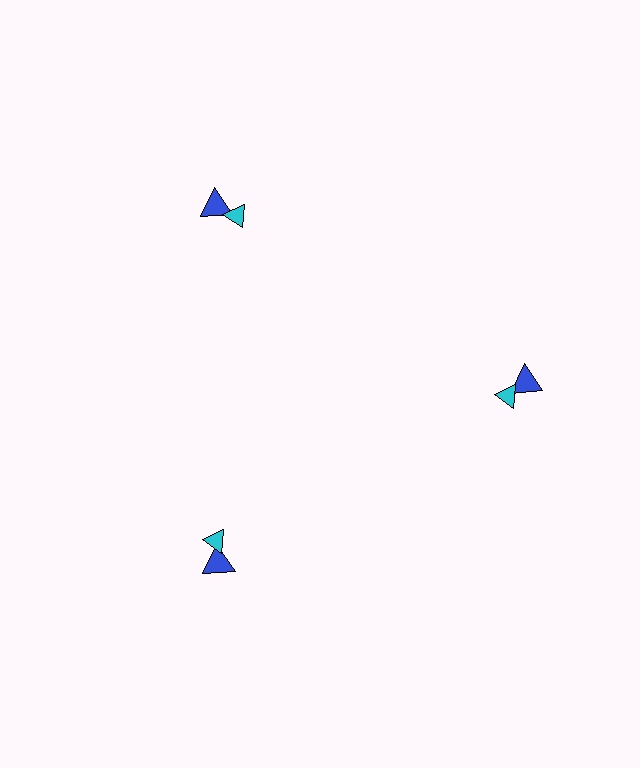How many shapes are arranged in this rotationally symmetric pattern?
There are 6 shapes, arranged in 3 groups of 2.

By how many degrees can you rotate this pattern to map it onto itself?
The pattern maps onto itself every 120 degrees of rotation.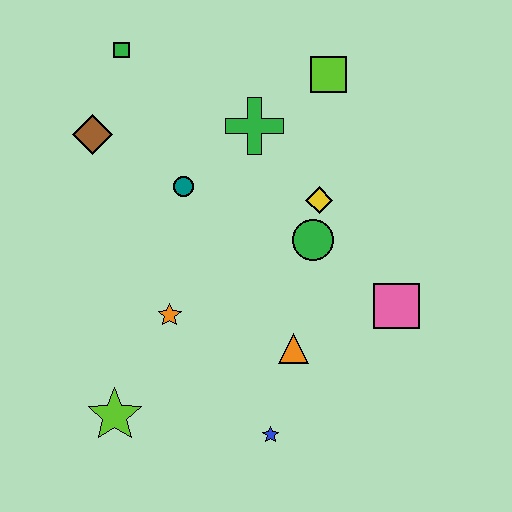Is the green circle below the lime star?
No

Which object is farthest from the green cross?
The lime star is farthest from the green cross.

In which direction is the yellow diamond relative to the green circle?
The yellow diamond is above the green circle.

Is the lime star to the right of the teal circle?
No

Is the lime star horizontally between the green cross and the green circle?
No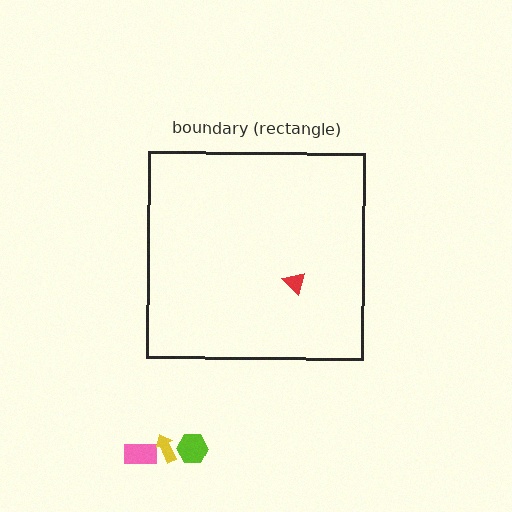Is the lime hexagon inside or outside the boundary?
Outside.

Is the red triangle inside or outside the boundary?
Inside.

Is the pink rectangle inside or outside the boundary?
Outside.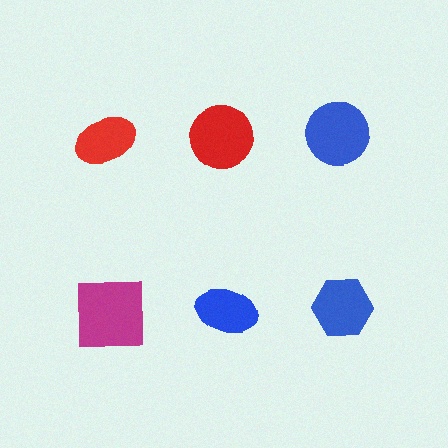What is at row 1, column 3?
A blue circle.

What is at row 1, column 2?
A red circle.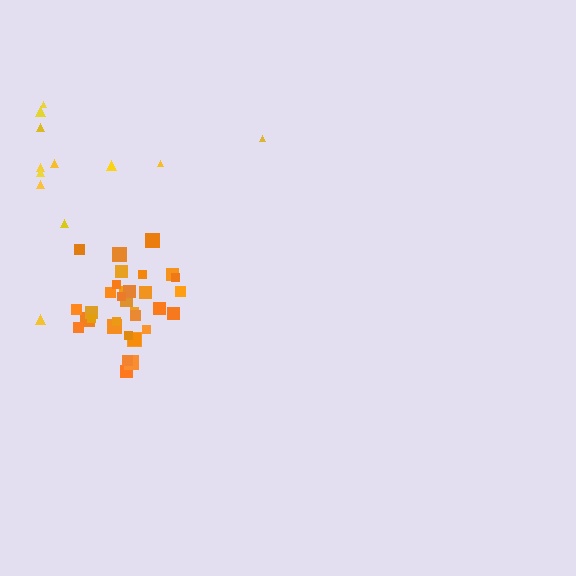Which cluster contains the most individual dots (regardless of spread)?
Orange (33).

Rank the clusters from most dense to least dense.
orange, yellow.